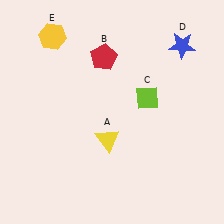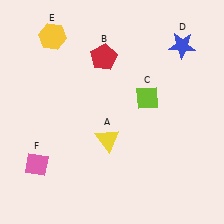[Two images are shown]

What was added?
A pink diamond (F) was added in Image 2.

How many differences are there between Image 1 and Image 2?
There is 1 difference between the two images.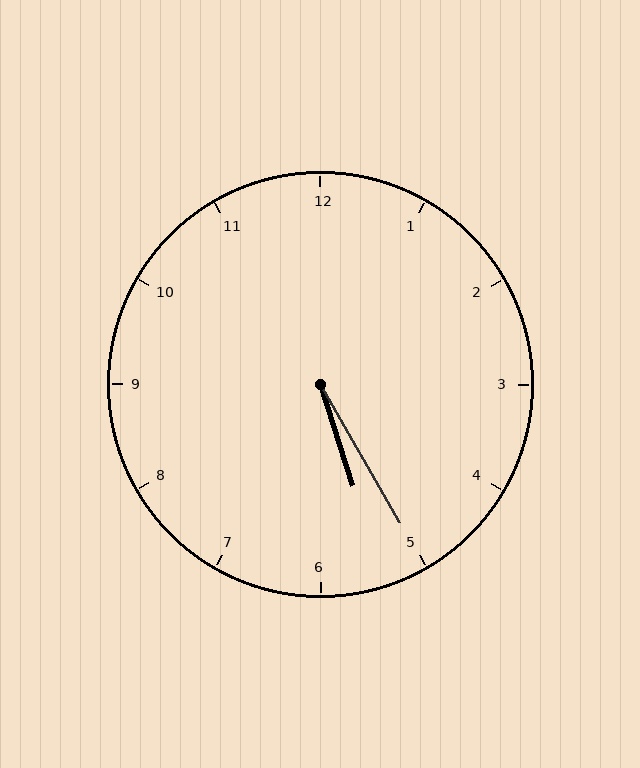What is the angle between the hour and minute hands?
Approximately 12 degrees.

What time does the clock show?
5:25.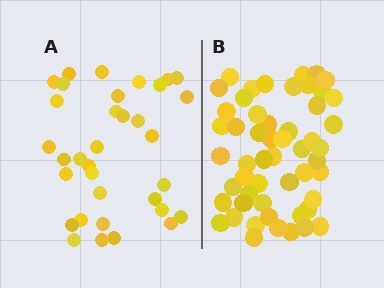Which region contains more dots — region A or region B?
Region B (the right region) has more dots.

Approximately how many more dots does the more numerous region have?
Region B has approximately 20 more dots than region A.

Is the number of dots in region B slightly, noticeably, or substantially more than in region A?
Region B has substantially more. The ratio is roughly 1.6 to 1.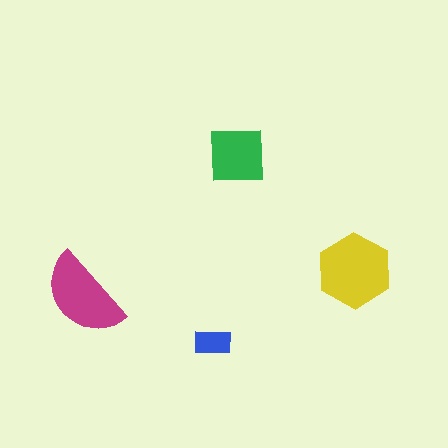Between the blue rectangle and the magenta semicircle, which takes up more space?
The magenta semicircle.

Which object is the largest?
The yellow hexagon.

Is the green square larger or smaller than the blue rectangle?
Larger.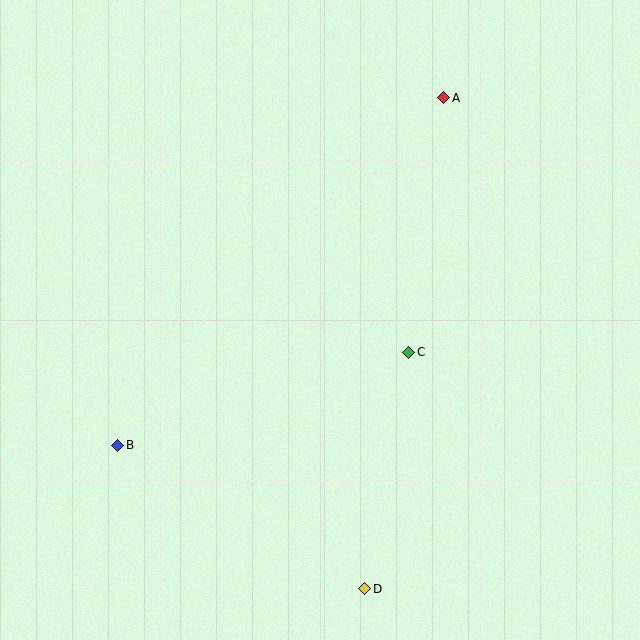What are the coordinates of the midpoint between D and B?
The midpoint between D and B is at (241, 517).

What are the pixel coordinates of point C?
Point C is at (409, 353).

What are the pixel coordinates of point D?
Point D is at (365, 589).